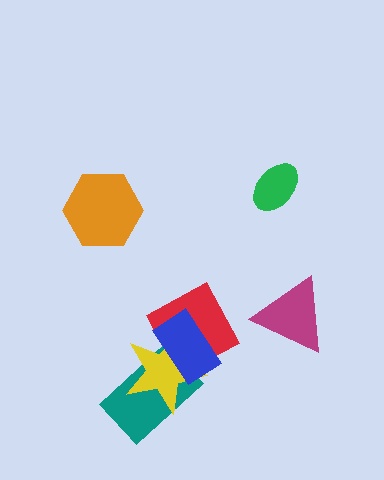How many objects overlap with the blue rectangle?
3 objects overlap with the blue rectangle.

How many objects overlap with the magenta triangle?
0 objects overlap with the magenta triangle.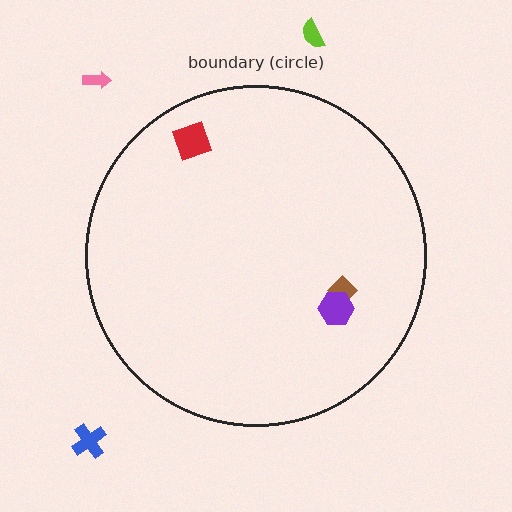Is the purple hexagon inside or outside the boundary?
Inside.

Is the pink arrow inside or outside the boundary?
Outside.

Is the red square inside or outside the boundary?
Inside.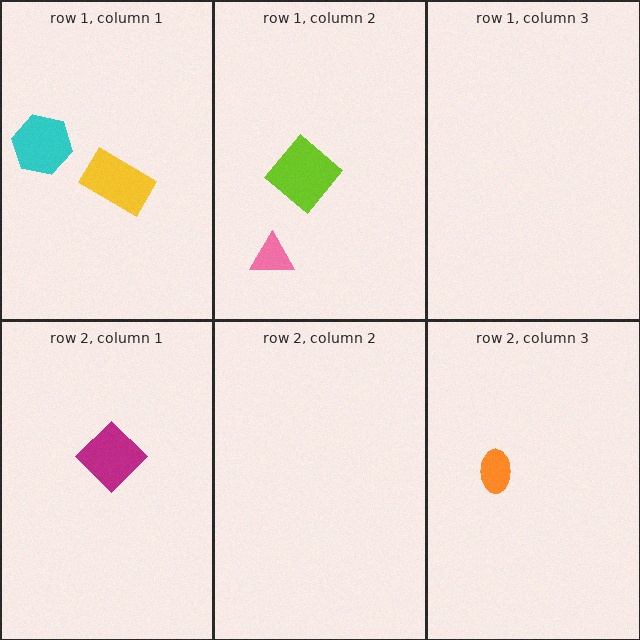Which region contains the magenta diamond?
The row 2, column 1 region.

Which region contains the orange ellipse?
The row 2, column 3 region.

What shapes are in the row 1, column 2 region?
The lime diamond, the pink triangle.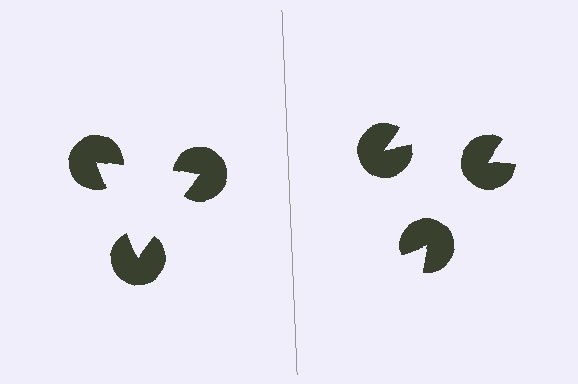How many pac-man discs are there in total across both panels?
6 — 3 on each side.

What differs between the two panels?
The pac-man discs are positioned identically on both sides; only the wedge orientations differ. On the left they align to a triangle; on the right they are misaligned.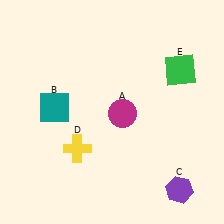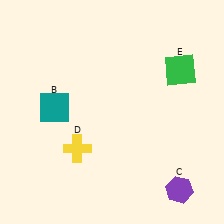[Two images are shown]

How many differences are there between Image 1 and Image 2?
There is 1 difference between the two images.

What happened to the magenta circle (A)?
The magenta circle (A) was removed in Image 2. It was in the bottom-right area of Image 1.